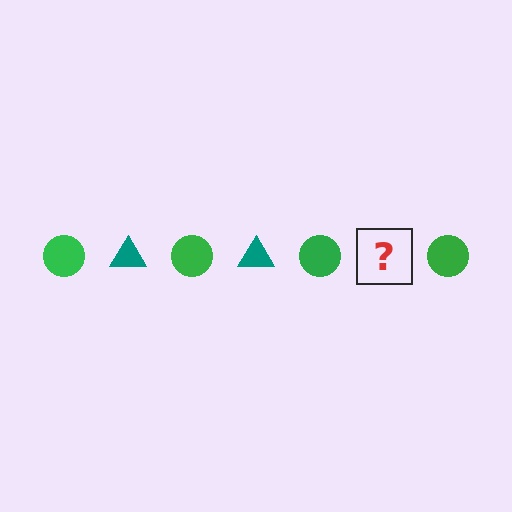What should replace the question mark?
The question mark should be replaced with a teal triangle.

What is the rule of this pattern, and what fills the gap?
The rule is that the pattern alternates between green circle and teal triangle. The gap should be filled with a teal triangle.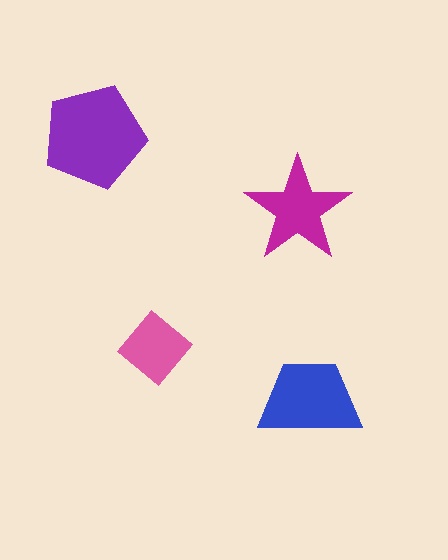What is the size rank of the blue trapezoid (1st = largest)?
2nd.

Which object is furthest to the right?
The blue trapezoid is rightmost.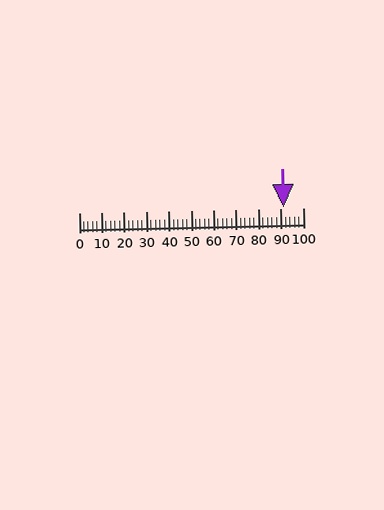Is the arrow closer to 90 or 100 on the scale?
The arrow is closer to 90.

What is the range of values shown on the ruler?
The ruler shows values from 0 to 100.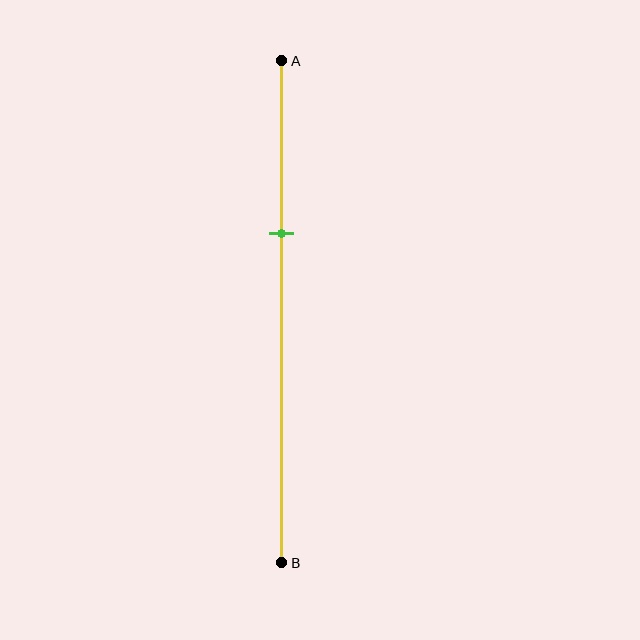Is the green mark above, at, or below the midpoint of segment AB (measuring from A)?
The green mark is above the midpoint of segment AB.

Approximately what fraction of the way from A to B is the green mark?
The green mark is approximately 35% of the way from A to B.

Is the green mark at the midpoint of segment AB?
No, the mark is at about 35% from A, not at the 50% midpoint.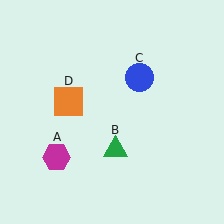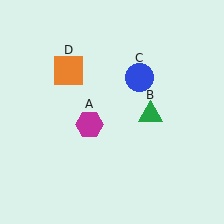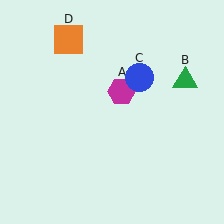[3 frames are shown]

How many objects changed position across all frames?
3 objects changed position: magenta hexagon (object A), green triangle (object B), orange square (object D).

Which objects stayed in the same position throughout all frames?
Blue circle (object C) remained stationary.